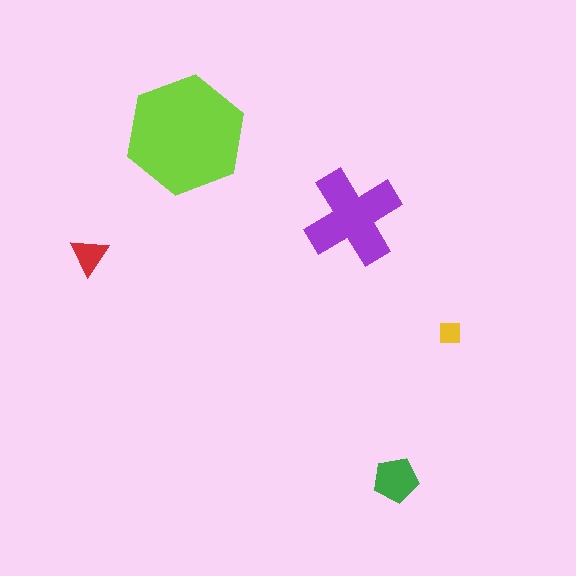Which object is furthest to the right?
The yellow square is rightmost.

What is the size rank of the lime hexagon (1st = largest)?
1st.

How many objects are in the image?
There are 5 objects in the image.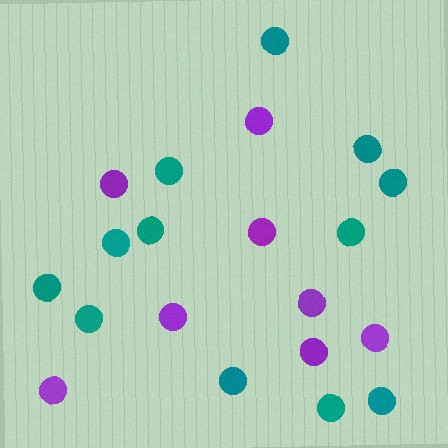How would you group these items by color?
There are 2 groups: one group of purple circles (8) and one group of teal circles (12).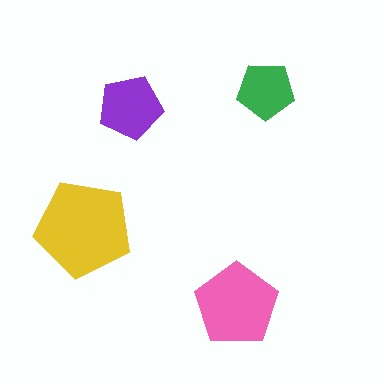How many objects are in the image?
There are 4 objects in the image.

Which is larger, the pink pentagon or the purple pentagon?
The pink one.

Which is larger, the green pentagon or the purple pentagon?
The purple one.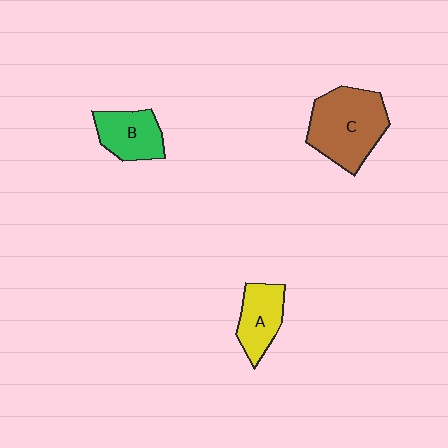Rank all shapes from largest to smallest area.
From largest to smallest: C (brown), B (green), A (yellow).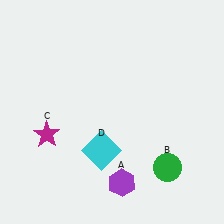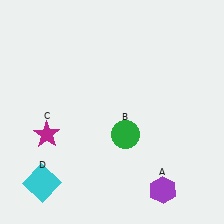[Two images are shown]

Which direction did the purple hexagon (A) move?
The purple hexagon (A) moved right.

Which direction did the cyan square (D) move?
The cyan square (D) moved left.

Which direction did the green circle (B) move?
The green circle (B) moved left.